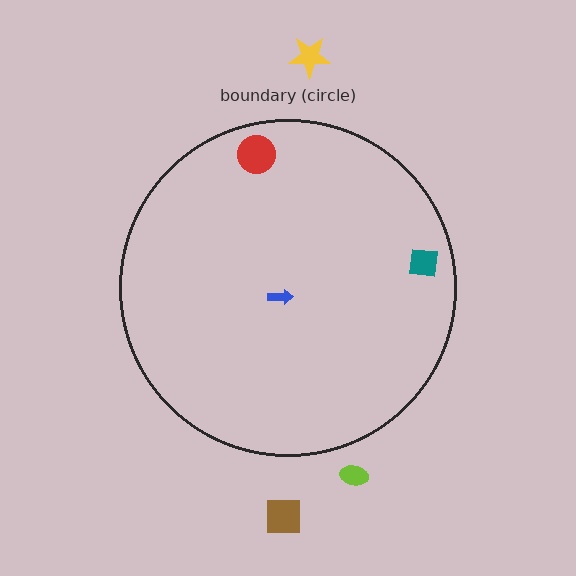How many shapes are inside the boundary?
3 inside, 3 outside.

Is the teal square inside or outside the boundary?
Inside.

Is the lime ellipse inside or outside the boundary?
Outside.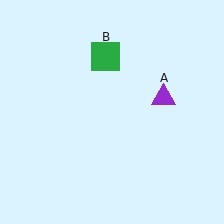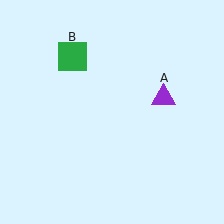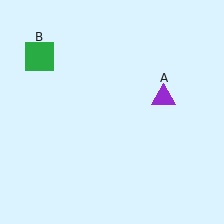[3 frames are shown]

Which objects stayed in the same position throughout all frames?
Purple triangle (object A) remained stationary.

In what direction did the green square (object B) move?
The green square (object B) moved left.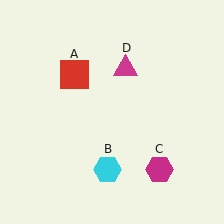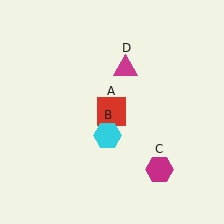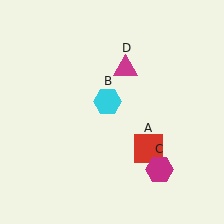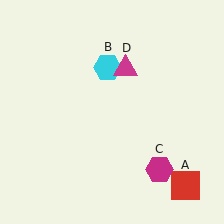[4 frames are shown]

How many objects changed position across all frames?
2 objects changed position: red square (object A), cyan hexagon (object B).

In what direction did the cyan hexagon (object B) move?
The cyan hexagon (object B) moved up.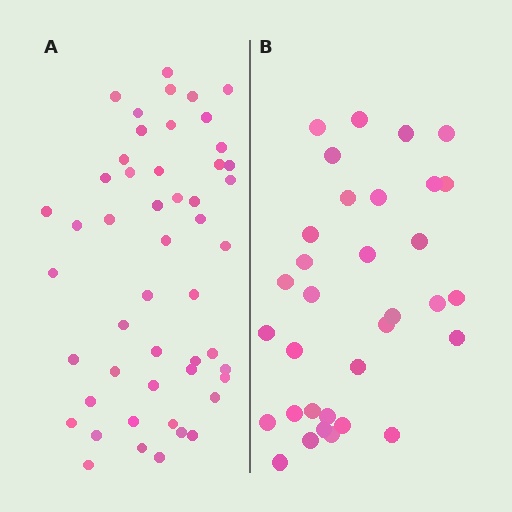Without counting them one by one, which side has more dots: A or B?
Region A (the left region) has more dots.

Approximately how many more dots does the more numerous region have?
Region A has approximately 15 more dots than region B.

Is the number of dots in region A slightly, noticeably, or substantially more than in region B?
Region A has substantially more. The ratio is roughly 1.5 to 1.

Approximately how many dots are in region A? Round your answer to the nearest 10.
About 50 dots.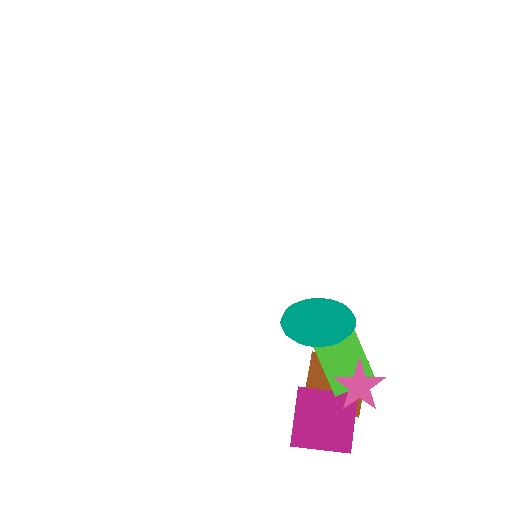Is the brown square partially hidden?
Yes, it is partially covered by another shape.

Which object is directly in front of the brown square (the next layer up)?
The magenta square is directly in front of the brown square.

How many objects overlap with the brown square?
4 objects overlap with the brown square.